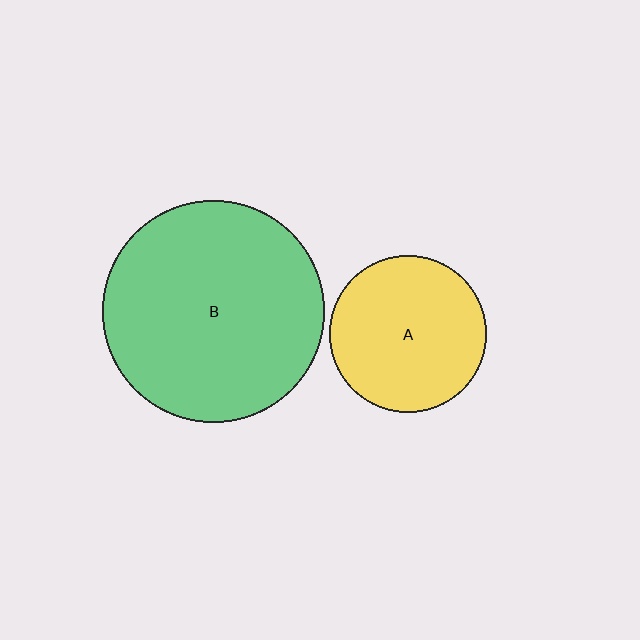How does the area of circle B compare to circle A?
Approximately 2.0 times.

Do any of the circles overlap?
No, none of the circles overlap.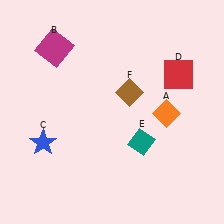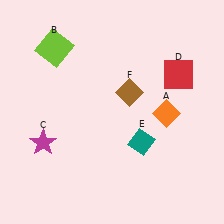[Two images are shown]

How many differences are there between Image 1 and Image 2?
There are 2 differences between the two images.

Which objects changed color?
B changed from magenta to lime. C changed from blue to magenta.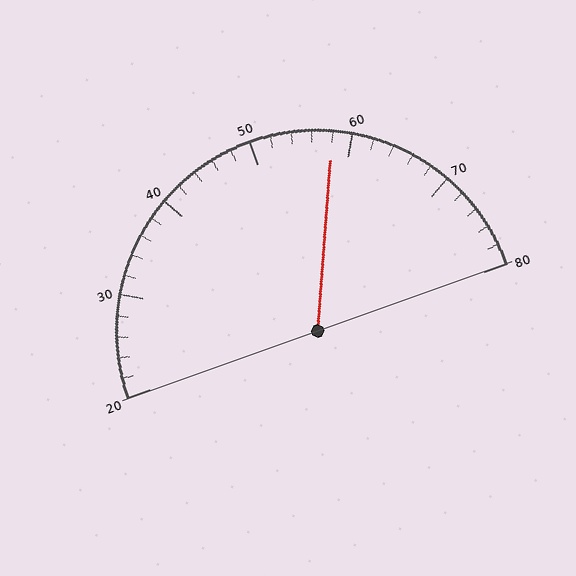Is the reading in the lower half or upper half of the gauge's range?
The reading is in the upper half of the range (20 to 80).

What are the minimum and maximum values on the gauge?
The gauge ranges from 20 to 80.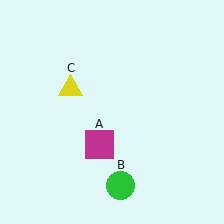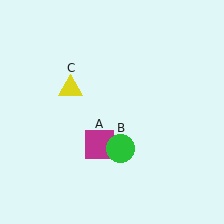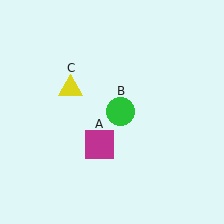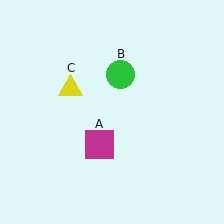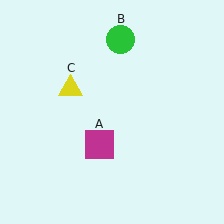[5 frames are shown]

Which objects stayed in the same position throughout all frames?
Magenta square (object A) and yellow triangle (object C) remained stationary.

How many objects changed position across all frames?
1 object changed position: green circle (object B).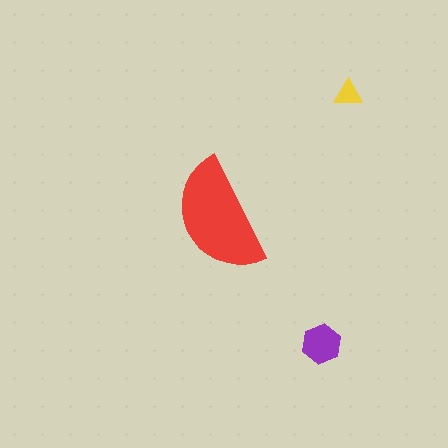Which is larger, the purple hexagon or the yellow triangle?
The purple hexagon.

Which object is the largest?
The red semicircle.